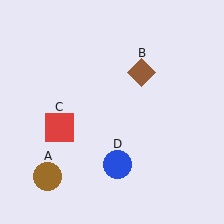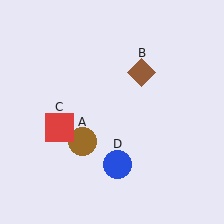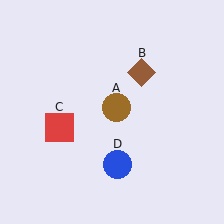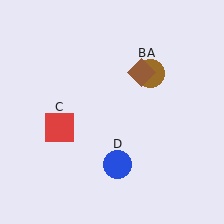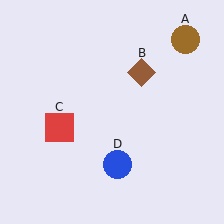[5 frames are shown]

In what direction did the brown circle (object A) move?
The brown circle (object A) moved up and to the right.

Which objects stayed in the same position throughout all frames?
Brown diamond (object B) and red square (object C) and blue circle (object D) remained stationary.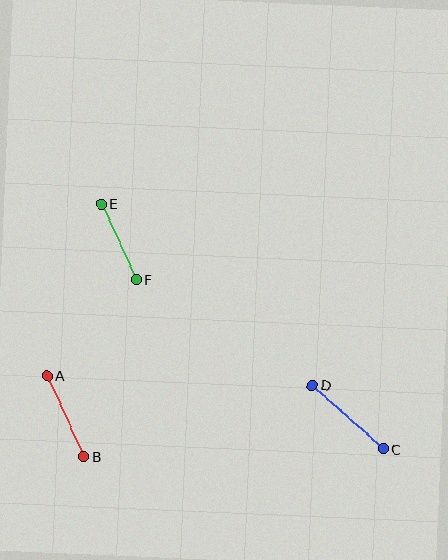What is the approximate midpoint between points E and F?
The midpoint is at approximately (119, 242) pixels.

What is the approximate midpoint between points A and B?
The midpoint is at approximately (65, 416) pixels.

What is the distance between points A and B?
The distance is approximately 89 pixels.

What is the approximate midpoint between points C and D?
The midpoint is at approximately (348, 417) pixels.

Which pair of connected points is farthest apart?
Points C and D are farthest apart.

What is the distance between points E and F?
The distance is approximately 83 pixels.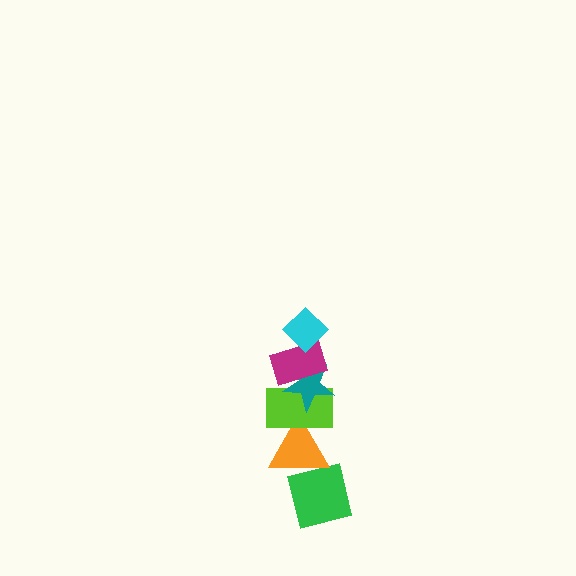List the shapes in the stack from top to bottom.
From top to bottom: the cyan diamond, the magenta rectangle, the teal star, the lime rectangle, the orange triangle, the green square.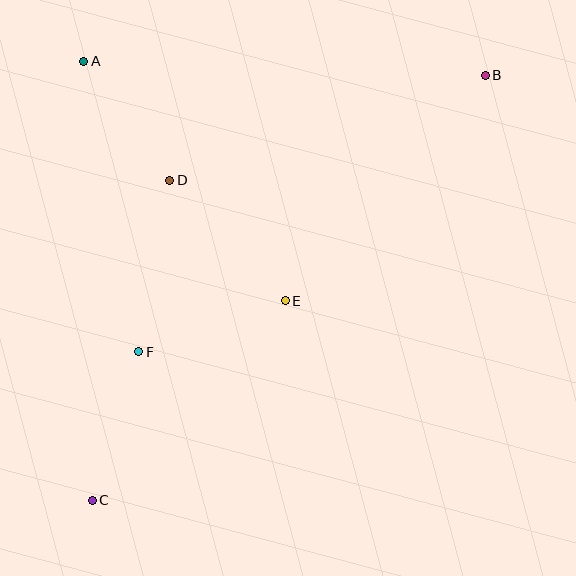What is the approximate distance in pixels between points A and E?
The distance between A and E is approximately 313 pixels.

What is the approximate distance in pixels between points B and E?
The distance between B and E is approximately 301 pixels.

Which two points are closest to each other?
Points A and D are closest to each other.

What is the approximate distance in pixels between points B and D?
The distance between B and D is approximately 332 pixels.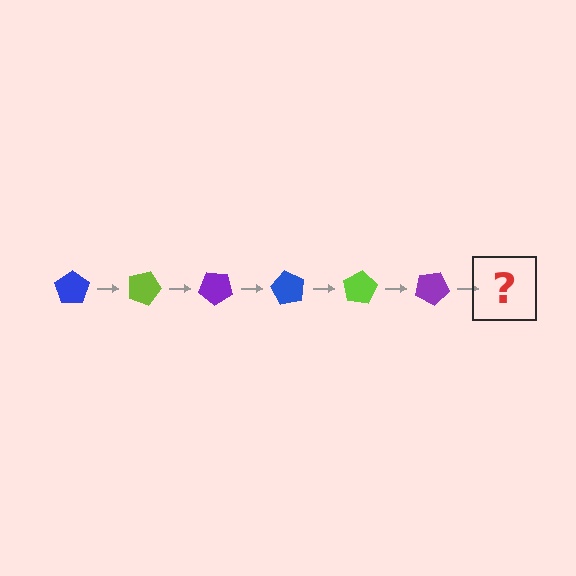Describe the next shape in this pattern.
It should be a blue pentagon, rotated 120 degrees from the start.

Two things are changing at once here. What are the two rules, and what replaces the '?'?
The two rules are that it rotates 20 degrees each step and the color cycles through blue, lime, and purple. The '?' should be a blue pentagon, rotated 120 degrees from the start.